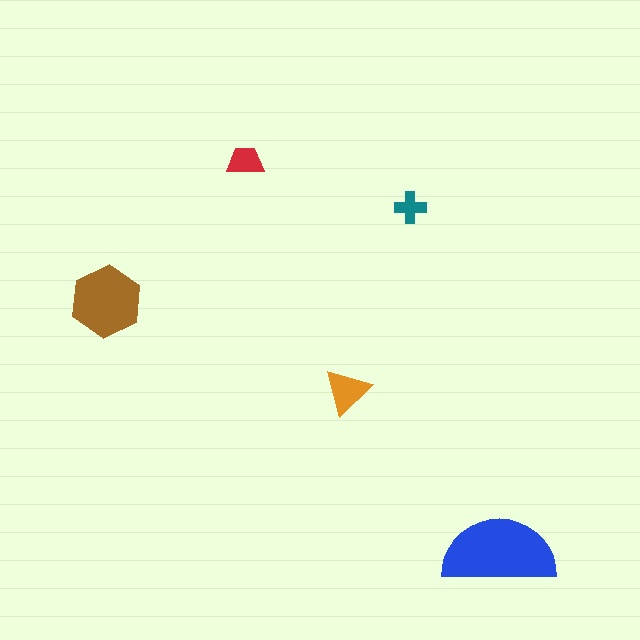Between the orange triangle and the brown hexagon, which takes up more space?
The brown hexagon.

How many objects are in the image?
There are 5 objects in the image.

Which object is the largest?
The blue semicircle.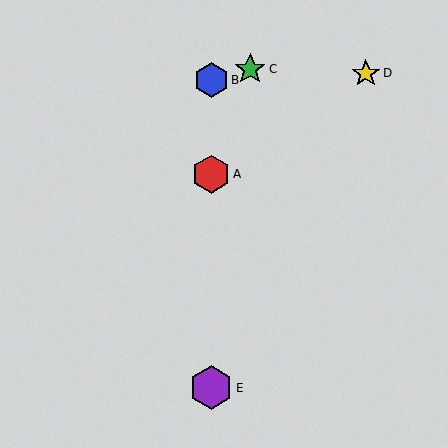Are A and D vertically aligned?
No, A is at x≈211 and D is at x≈366.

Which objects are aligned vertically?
Objects A, B, E are aligned vertically.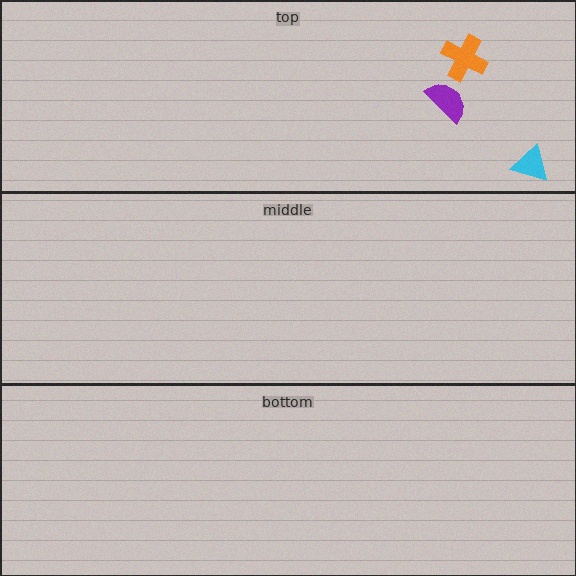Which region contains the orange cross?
The top region.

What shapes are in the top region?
The cyan triangle, the purple semicircle, the orange cross.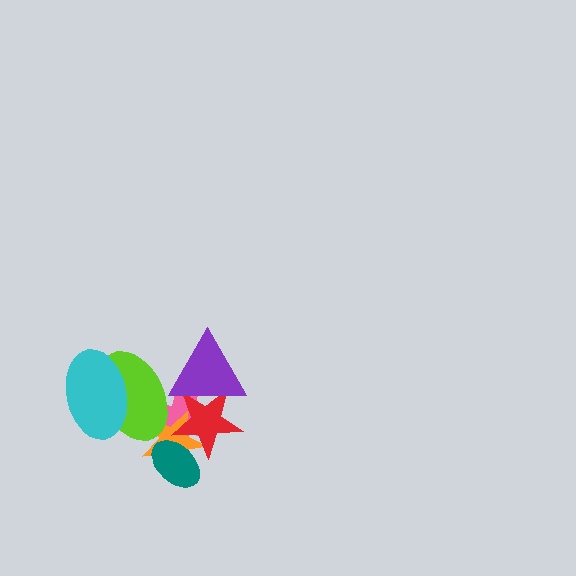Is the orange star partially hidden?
Yes, it is partially covered by another shape.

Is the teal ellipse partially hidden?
Yes, it is partially covered by another shape.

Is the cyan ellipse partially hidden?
No, no other shape covers it.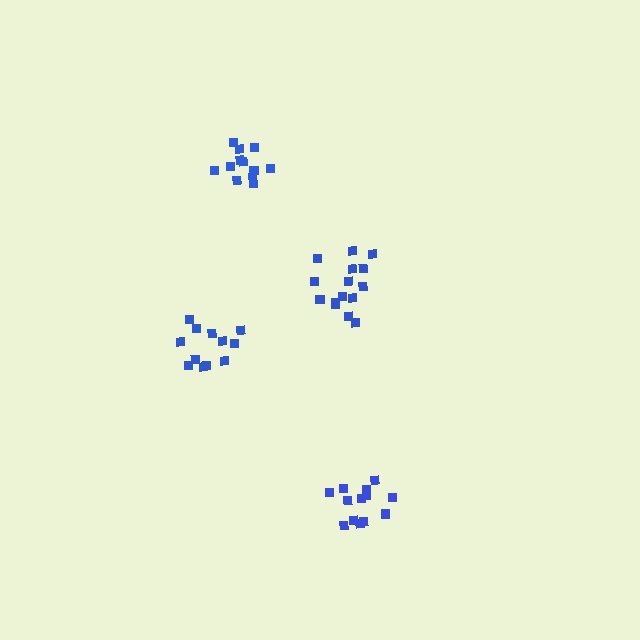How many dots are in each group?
Group 1: 15 dots, Group 2: 12 dots, Group 3: 13 dots, Group 4: 13 dots (53 total).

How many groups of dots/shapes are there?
There are 4 groups.